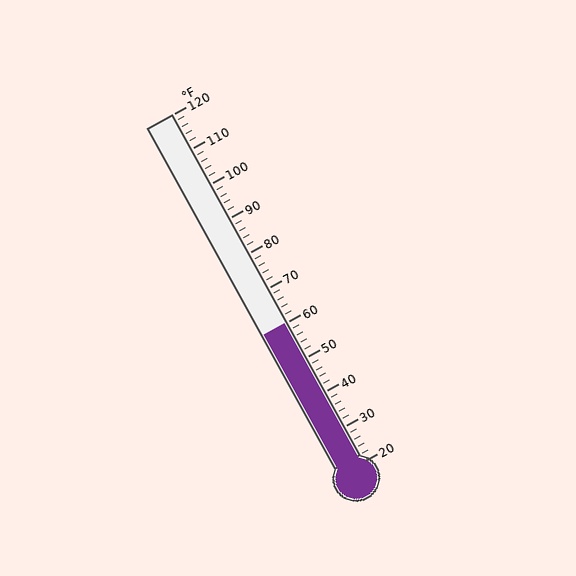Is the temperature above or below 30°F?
The temperature is above 30°F.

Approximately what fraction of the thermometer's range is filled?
The thermometer is filled to approximately 40% of its range.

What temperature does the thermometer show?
The thermometer shows approximately 60°F.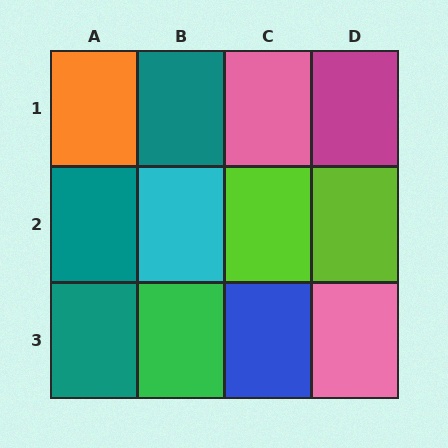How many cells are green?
1 cell is green.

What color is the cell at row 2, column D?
Lime.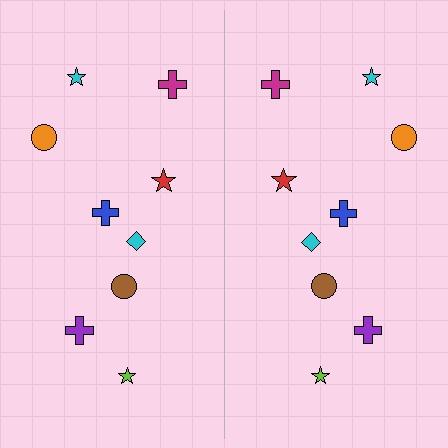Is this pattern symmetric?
Yes, this pattern has bilateral (reflection) symmetry.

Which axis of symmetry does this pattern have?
The pattern has a vertical axis of symmetry running through the center of the image.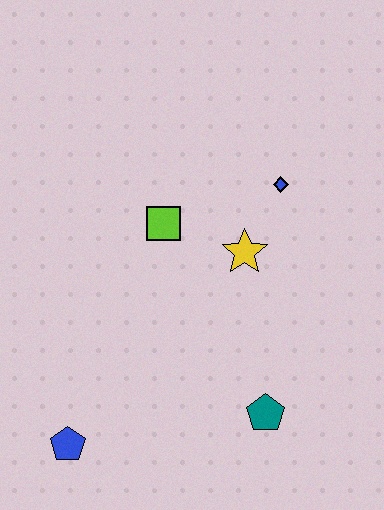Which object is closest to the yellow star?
The blue diamond is closest to the yellow star.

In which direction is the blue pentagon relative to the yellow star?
The blue pentagon is below the yellow star.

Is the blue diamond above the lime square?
Yes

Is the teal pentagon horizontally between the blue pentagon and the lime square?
No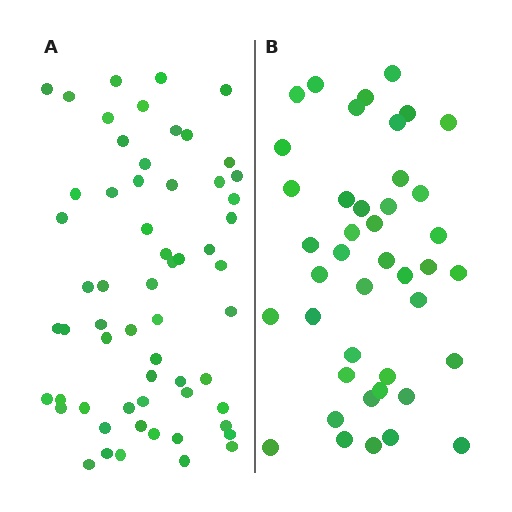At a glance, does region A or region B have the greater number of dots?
Region A (the left region) has more dots.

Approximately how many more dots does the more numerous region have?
Region A has approximately 20 more dots than region B.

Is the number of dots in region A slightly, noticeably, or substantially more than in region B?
Region A has noticeably more, but not dramatically so. The ratio is roughly 1.4 to 1.